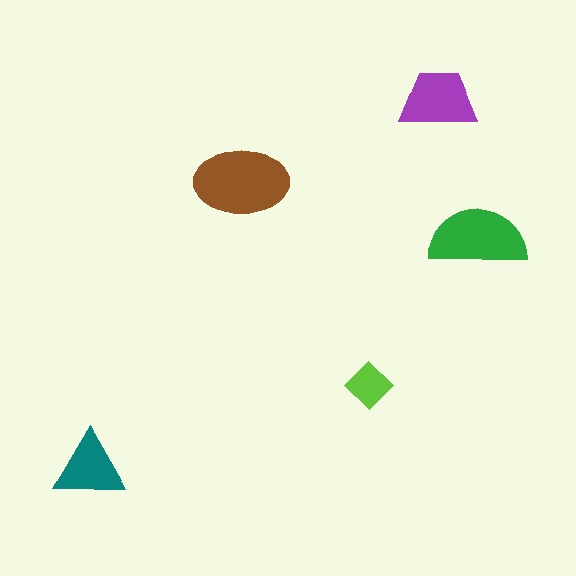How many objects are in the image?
There are 5 objects in the image.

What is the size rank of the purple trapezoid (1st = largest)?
3rd.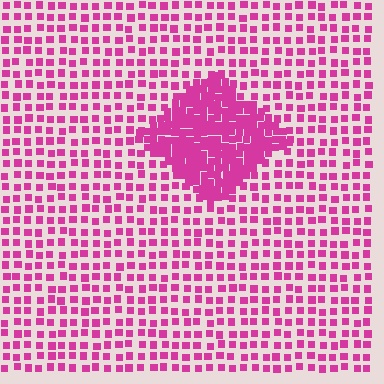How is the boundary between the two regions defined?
The boundary is defined by a change in element density (approximately 2.5x ratio). All elements are the same color, size, and shape.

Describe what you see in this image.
The image contains small magenta elements arranged at two different densities. A diamond-shaped region is visible where the elements are more densely packed than the surrounding area.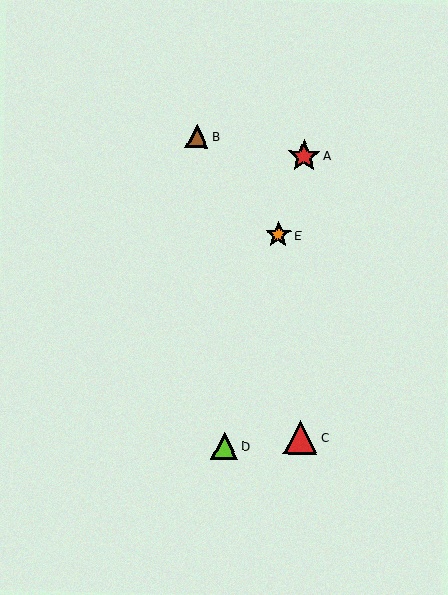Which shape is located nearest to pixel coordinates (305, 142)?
The red star (labeled A) at (304, 156) is nearest to that location.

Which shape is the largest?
The red triangle (labeled C) is the largest.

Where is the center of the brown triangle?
The center of the brown triangle is at (197, 136).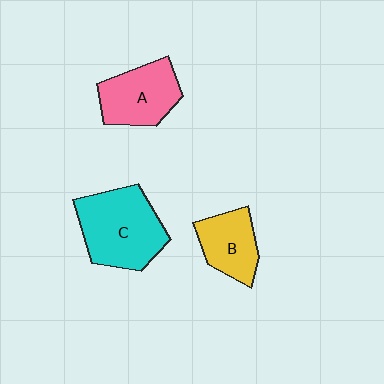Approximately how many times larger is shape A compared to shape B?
Approximately 1.2 times.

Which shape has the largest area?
Shape C (cyan).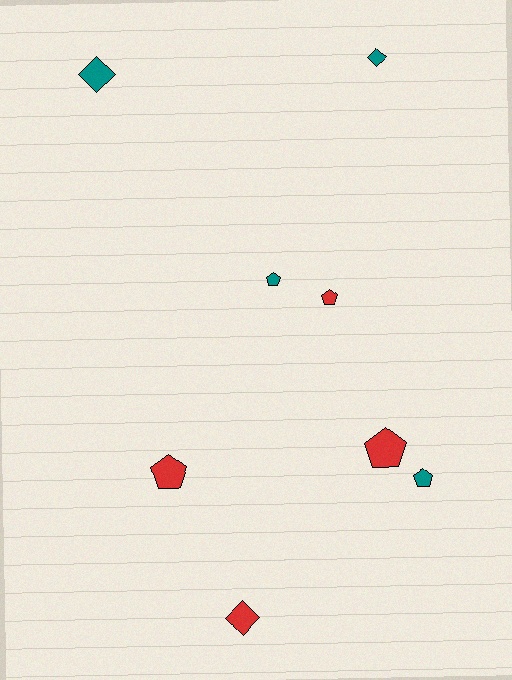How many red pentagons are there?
There are 3 red pentagons.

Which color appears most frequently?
Red, with 4 objects.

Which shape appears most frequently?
Pentagon, with 5 objects.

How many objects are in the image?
There are 8 objects.